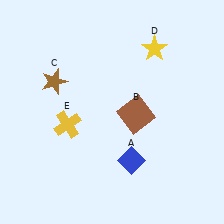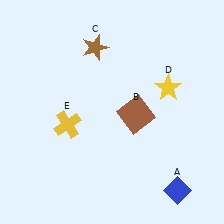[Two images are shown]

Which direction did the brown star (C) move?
The brown star (C) moved right.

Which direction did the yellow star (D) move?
The yellow star (D) moved down.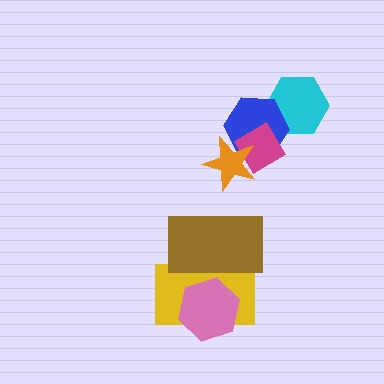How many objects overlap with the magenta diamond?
2 objects overlap with the magenta diamond.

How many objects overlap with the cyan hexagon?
1 object overlaps with the cyan hexagon.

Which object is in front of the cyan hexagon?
The blue hexagon is in front of the cyan hexagon.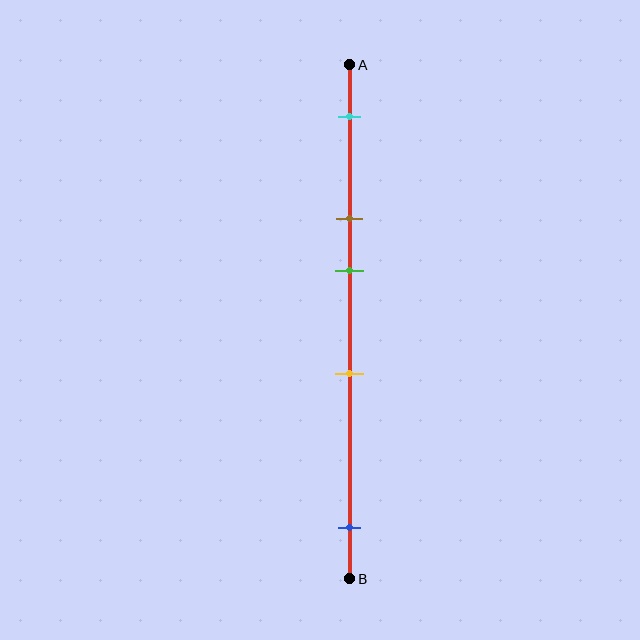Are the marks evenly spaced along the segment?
No, the marks are not evenly spaced.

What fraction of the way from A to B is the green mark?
The green mark is approximately 40% (0.4) of the way from A to B.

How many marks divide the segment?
There are 5 marks dividing the segment.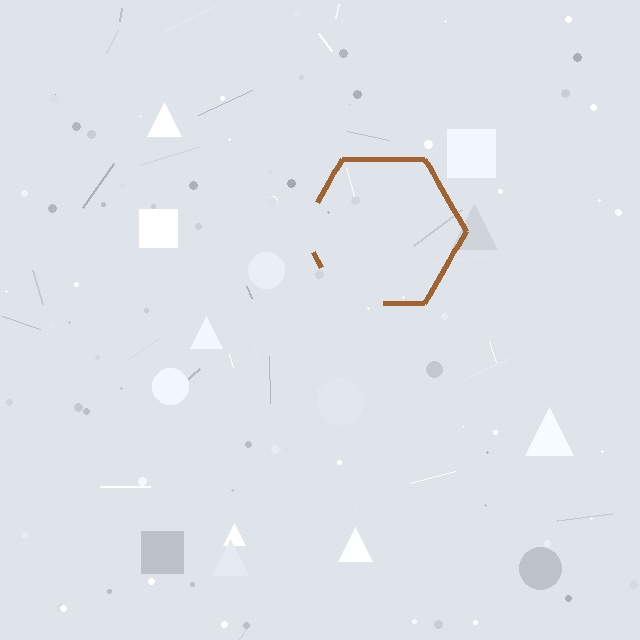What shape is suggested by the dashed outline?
The dashed outline suggests a hexagon.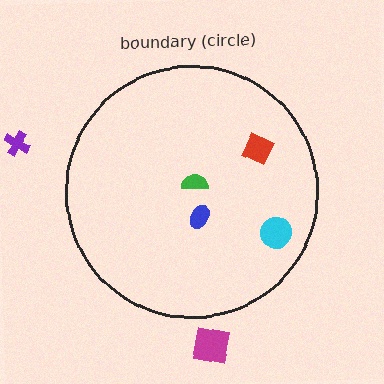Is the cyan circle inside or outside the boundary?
Inside.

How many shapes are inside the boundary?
4 inside, 2 outside.